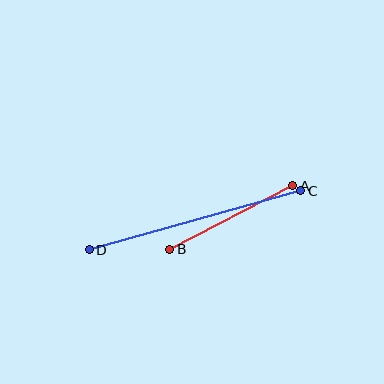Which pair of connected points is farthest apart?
Points C and D are farthest apart.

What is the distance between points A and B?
The distance is approximately 138 pixels.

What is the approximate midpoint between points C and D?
The midpoint is at approximately (195, 220) pixels.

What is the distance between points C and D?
The distance is approximately 220 pixels.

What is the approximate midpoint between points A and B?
The midpoint is at approximately (231, 217) pixels.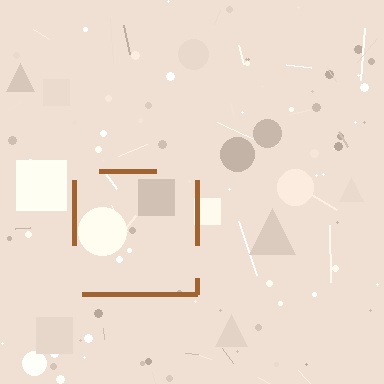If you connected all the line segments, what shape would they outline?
They would outline a square.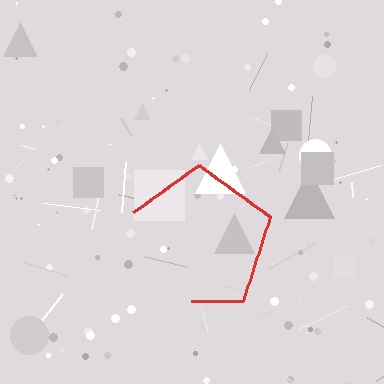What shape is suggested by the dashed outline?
The dashed outline suggests a pentagon.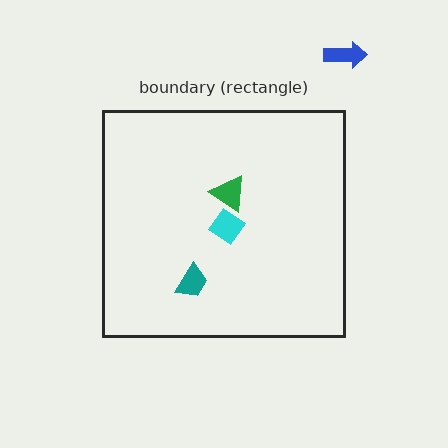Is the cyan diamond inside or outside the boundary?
Inside.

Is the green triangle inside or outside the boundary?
Inside.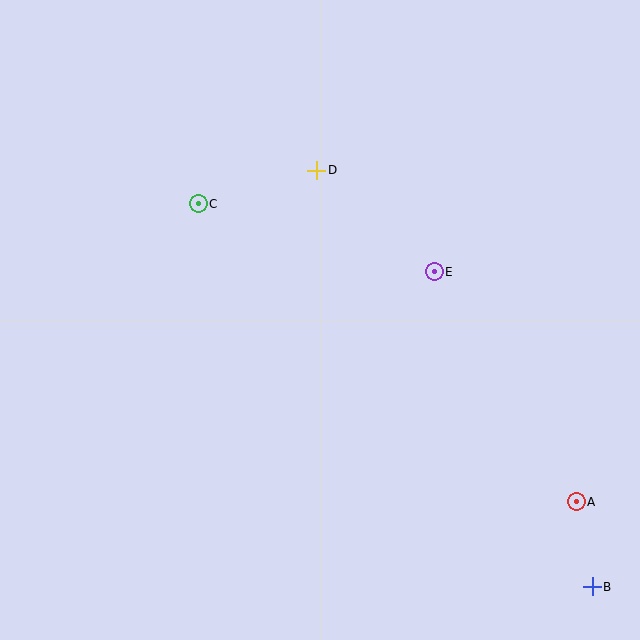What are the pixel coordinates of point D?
Point D is at (317, 170).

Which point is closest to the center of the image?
Point E at (434, 272) is closest to the center.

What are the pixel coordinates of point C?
Point C is at (198, 204).